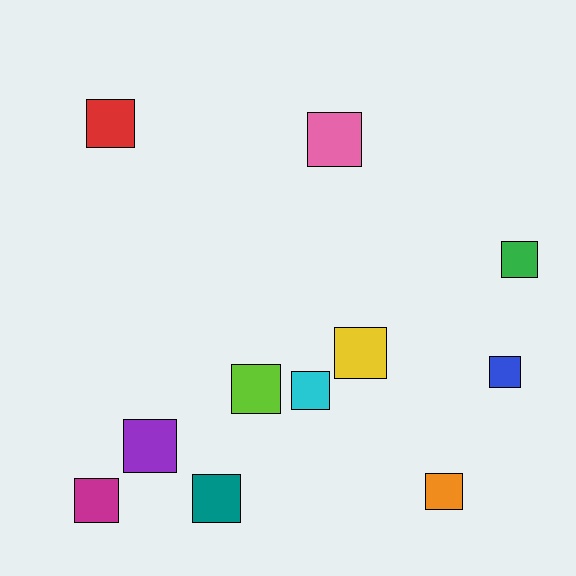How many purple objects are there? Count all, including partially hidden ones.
There is 1 purple object.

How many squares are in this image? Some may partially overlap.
There are 11 squares.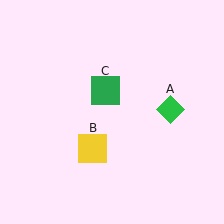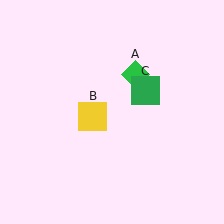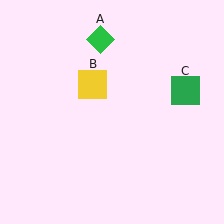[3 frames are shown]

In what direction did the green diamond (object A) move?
The green diamond (object A) moved up and to the left.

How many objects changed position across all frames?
3 objects changed position: green diamond (object A), yellow square (object B), green square (object C).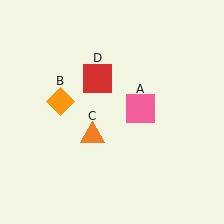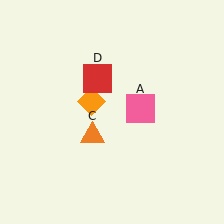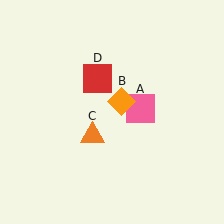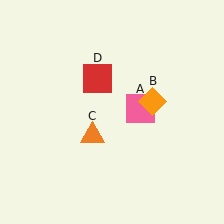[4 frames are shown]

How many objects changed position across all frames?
1 object changed position: orange diamond (object B).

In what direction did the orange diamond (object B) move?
The orange diamond (object B) moved right.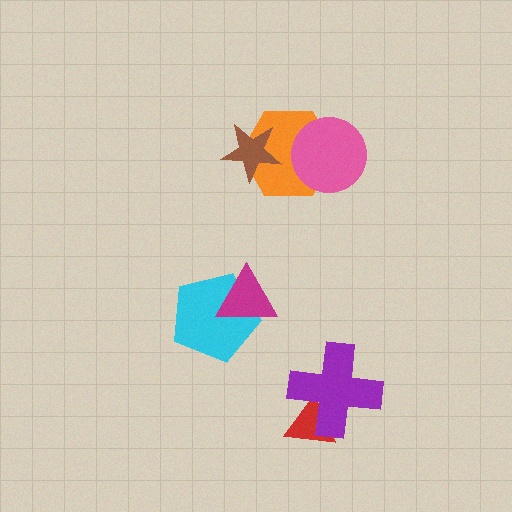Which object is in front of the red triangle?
The purple cross is in front of the red triangle.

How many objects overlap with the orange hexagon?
2 objects overlap with the orange hexagon.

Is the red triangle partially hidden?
Yes, it is partially covered by another shape.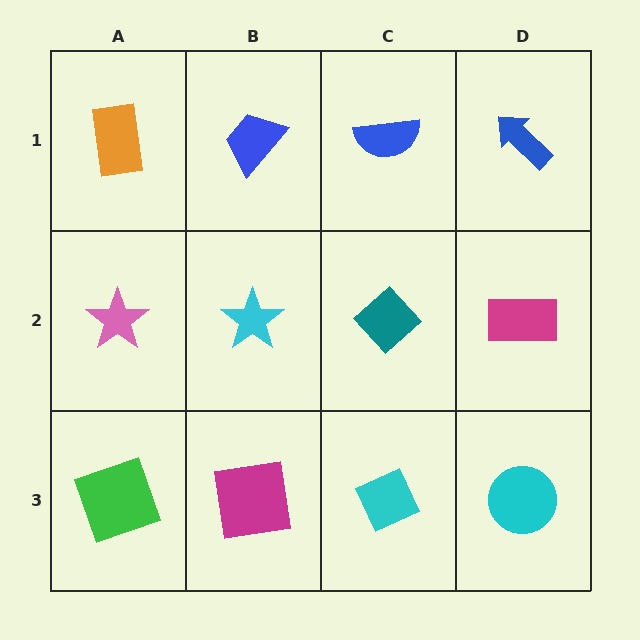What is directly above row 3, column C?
A teal diamond.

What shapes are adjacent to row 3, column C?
A teal diamond (row 2, column C), a magenta square (row 3, column B), a cyan circle (row 3, column D).